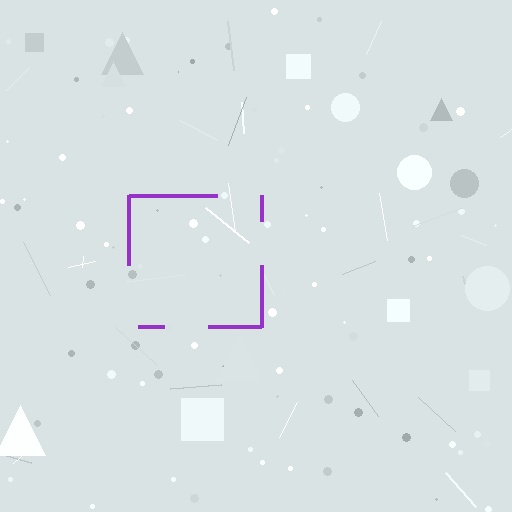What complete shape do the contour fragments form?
The contour fragments form a square.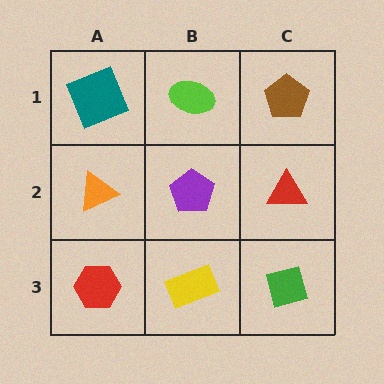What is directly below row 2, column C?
A green square.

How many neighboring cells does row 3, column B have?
3.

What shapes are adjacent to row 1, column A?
An orange triangle (row 2, column A), a lime ellipse (row 1, column B).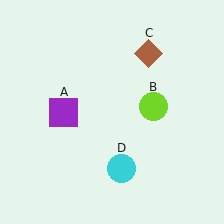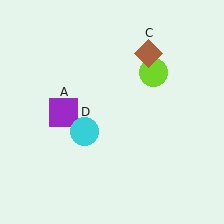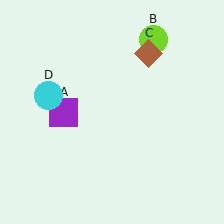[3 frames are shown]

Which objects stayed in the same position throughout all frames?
Purple square (object A) and brown diamond (object C) remained stationary.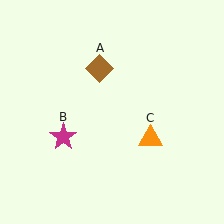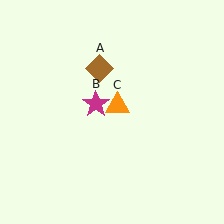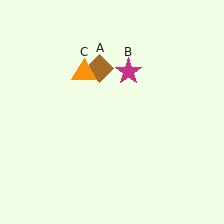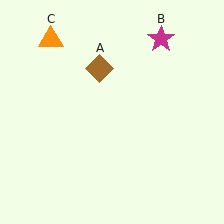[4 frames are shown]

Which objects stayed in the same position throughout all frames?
Brown diamond (object A) remained stationary.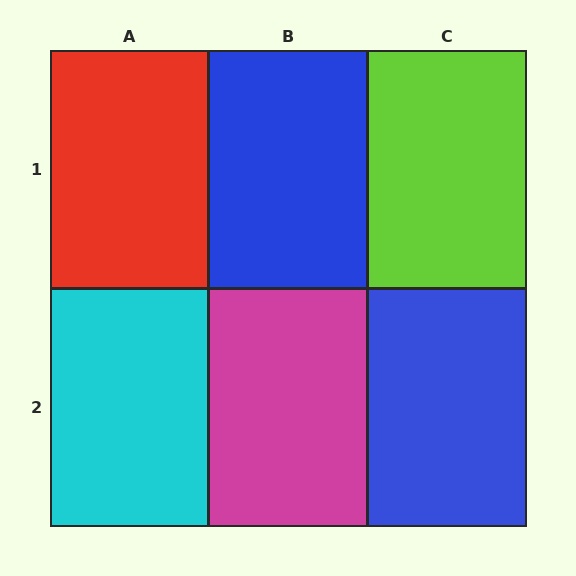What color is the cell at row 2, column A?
Cyan.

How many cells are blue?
2 cells are blue.